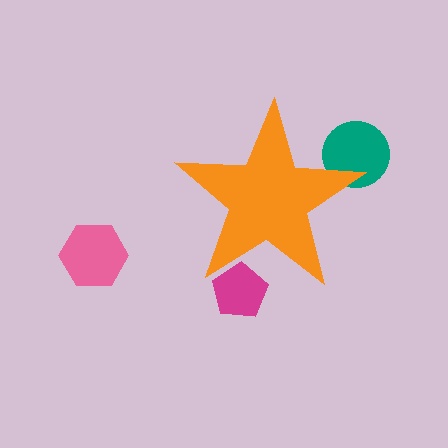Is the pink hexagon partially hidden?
No, the pink hexagon is fully visible.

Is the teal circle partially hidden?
Yes, the teal circle is partially hidden behind the orange star.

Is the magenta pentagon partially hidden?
Yes, the magenta pentagon is partially hidden behind the orange star.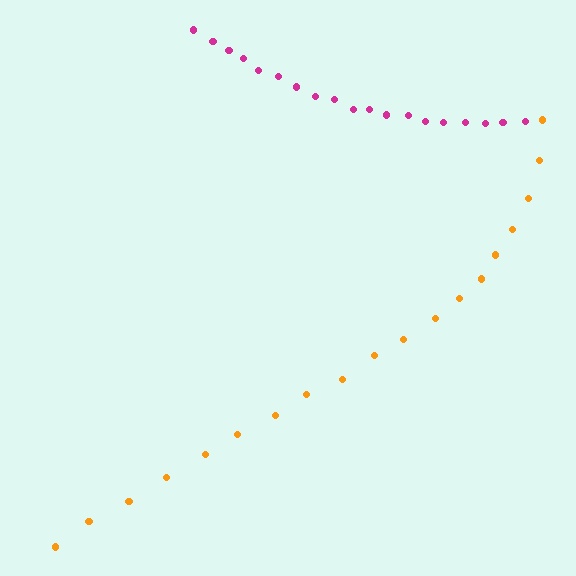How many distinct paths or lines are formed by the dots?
There are 2 distinct paths.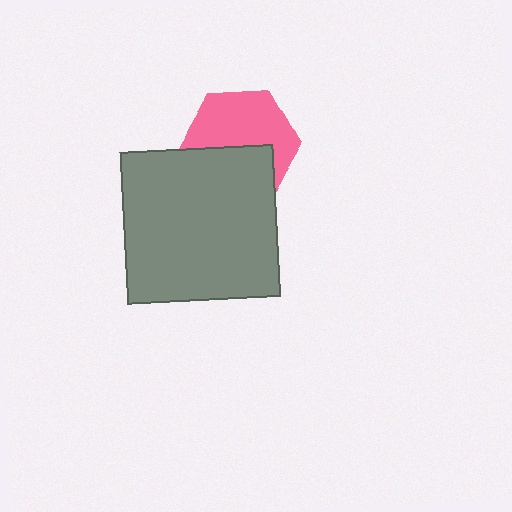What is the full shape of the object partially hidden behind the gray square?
The partially hidden object is a pink hexagon.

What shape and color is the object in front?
The object in front is a gray square.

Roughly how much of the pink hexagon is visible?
About half of it is visible (roughly 58%).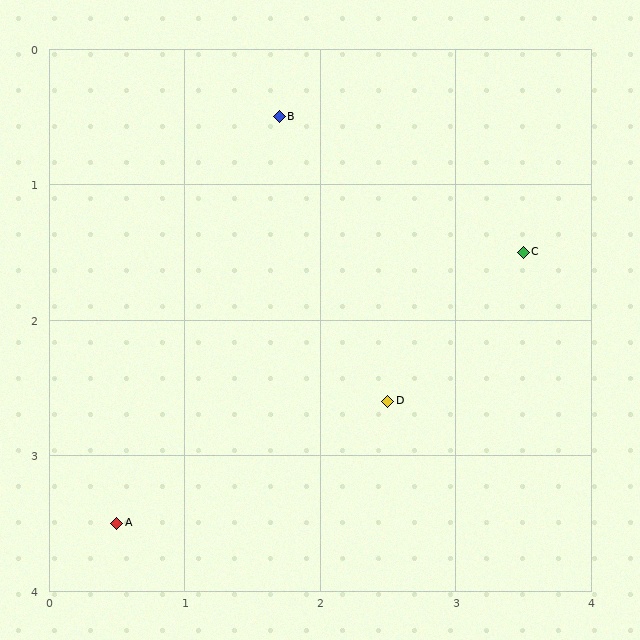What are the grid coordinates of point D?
Point D is at approximately (2.5, 2.6).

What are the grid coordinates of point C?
Point C is at approximately (3.5, 1.5).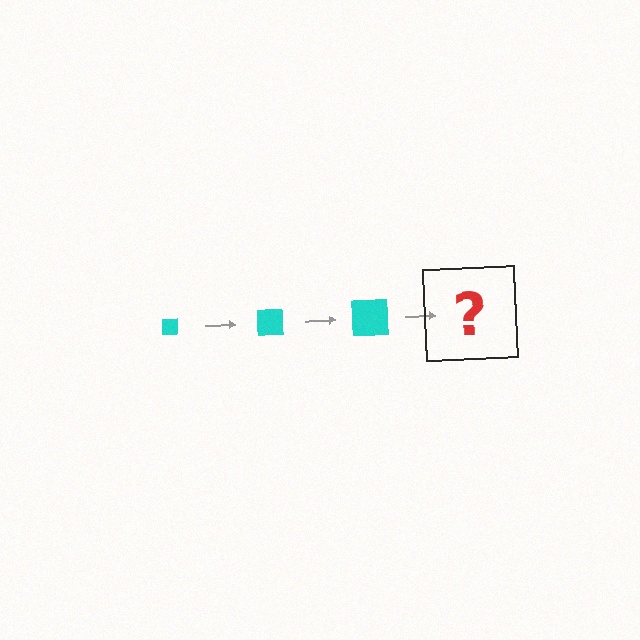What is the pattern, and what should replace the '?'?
The pattern is that the square gets progressively larger each step. The '?' should be a cyan square, larger than the previous one.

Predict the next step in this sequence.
The next step is a cyan square, larger than the previous one.